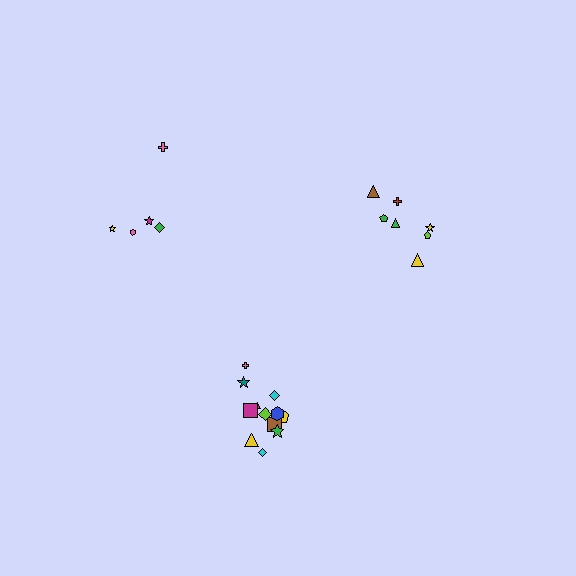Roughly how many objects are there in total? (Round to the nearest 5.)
Roughly 25 objects in total.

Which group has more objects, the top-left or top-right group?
The top-right group.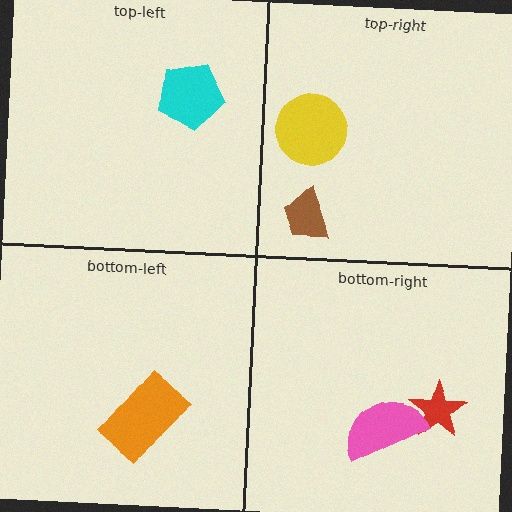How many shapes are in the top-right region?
2.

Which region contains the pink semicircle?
The bottom-right region.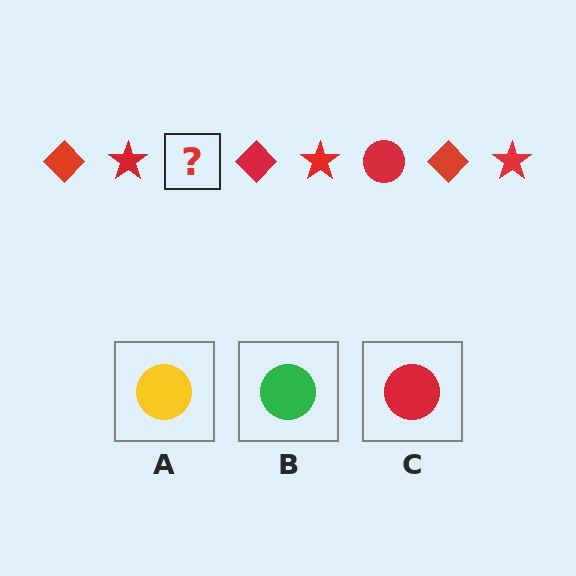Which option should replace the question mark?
Option C.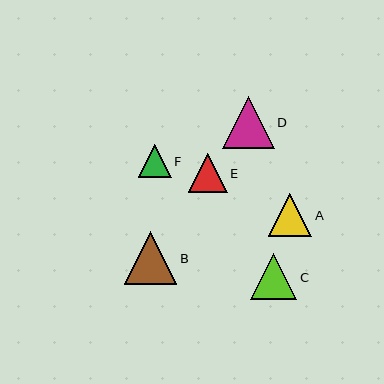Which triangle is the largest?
Triangle B is the largest with a size of approximately 52 pixels.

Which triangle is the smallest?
Triangle F is the smallest with a size of approximately 32 pixels.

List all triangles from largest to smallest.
From largest to smallest: B, D, C, A, E, F.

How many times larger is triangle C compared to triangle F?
Triangle C is approximately 1.4 times the size of triangle F.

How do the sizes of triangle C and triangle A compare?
Triangle C and triangle A are approximately the same size.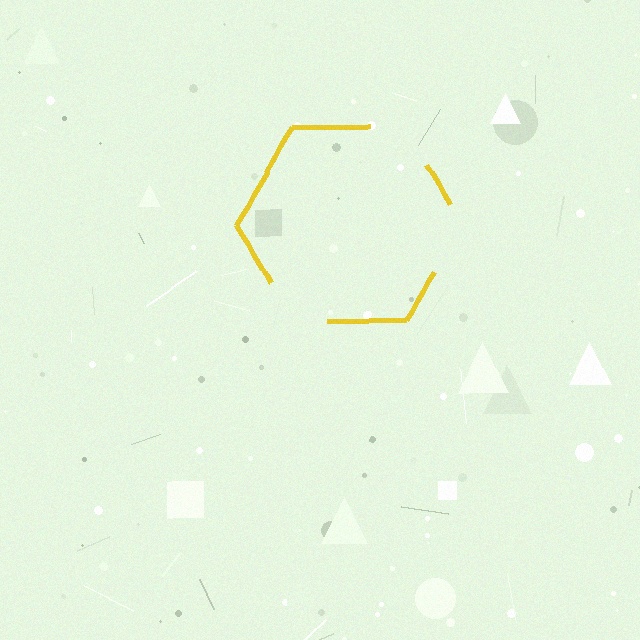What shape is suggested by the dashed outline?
The dashed outline suggests a hexagon.